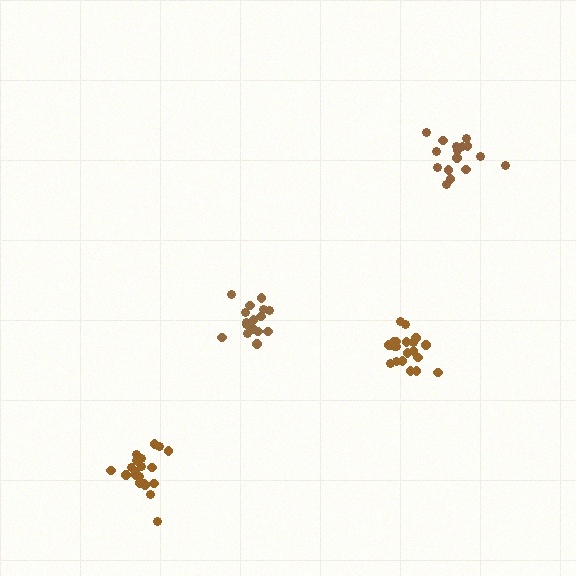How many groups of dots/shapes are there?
There are 4 groups.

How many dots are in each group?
Group 1: 16 dots, Group 2: 20 dots, Group 3: 17 dots, Group 4: 21 dots (74 total).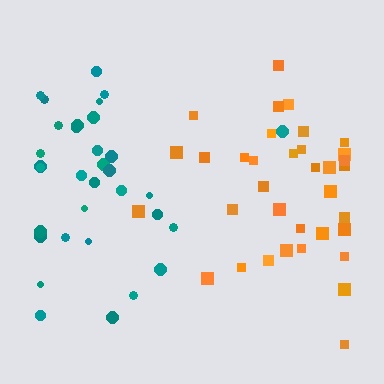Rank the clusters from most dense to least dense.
teal, orange.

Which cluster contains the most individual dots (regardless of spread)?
Orange (35).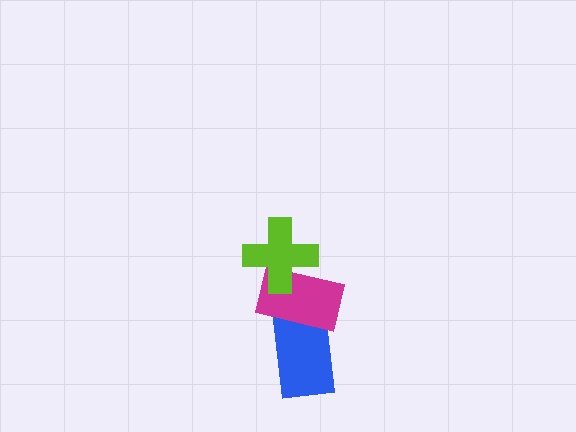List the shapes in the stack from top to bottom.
From top to bottom: the lime cross, the magenta rectangle, the blue rectangle.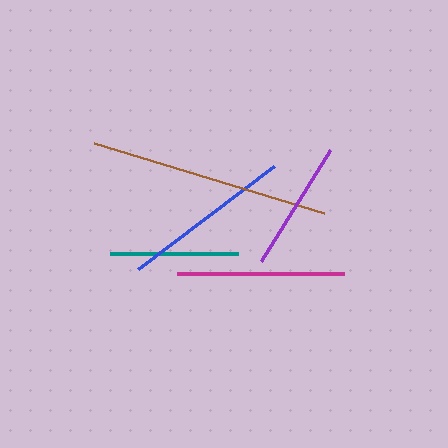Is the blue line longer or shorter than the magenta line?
The blue line is longer than the magenta line.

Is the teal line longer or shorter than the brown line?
The brown line is longer than the teal line.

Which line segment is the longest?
The brown line is the longest at approximately 240 pixels.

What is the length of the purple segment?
The purple segment is approximately 131 pixels long.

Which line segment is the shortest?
The teal line is the shortest at approximately 128 pixels.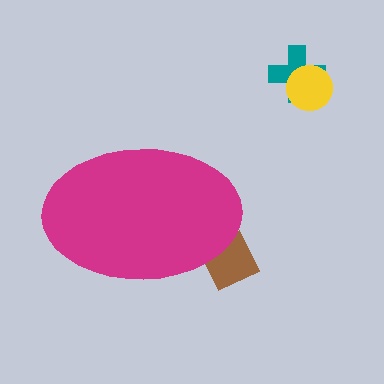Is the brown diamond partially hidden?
Yes, the brown diamond is partially hidden behind the magenta ellipse.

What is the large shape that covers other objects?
A magenta ellipse.